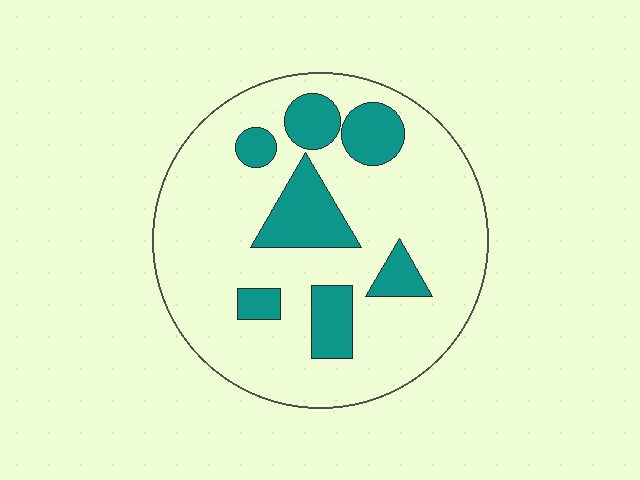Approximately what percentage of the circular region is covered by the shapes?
Approximately 20%.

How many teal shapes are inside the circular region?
7.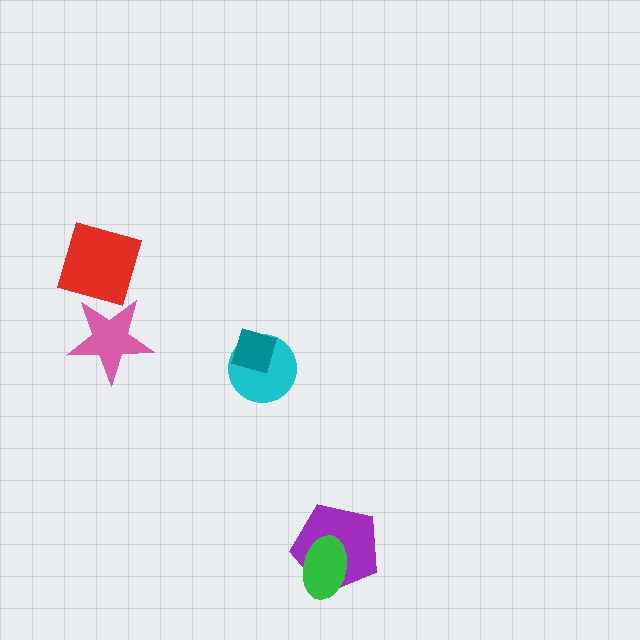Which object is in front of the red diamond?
The pink star is in front of the red diamond.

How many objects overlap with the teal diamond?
1 object overlaps with the teal diamond.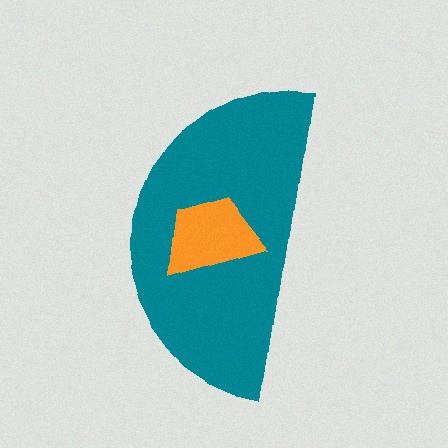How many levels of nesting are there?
2.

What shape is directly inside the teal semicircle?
The orange trapezoid.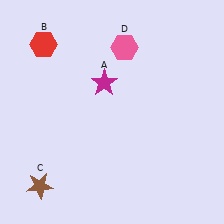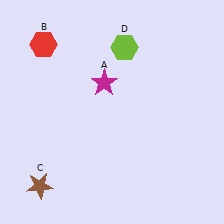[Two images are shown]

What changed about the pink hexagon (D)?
In Image 1, D is pink. In Image 2, it changed to lime.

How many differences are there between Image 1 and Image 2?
There is 1 difference between the two images.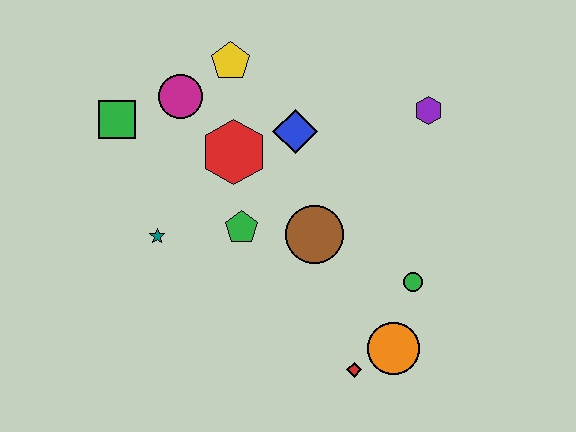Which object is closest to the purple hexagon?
The blue diamond is closest to the purple hexagon.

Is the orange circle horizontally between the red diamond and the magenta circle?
No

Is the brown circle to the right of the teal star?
Yes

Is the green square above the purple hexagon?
No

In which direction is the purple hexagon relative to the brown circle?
The purple hexagon is above the brown circle.